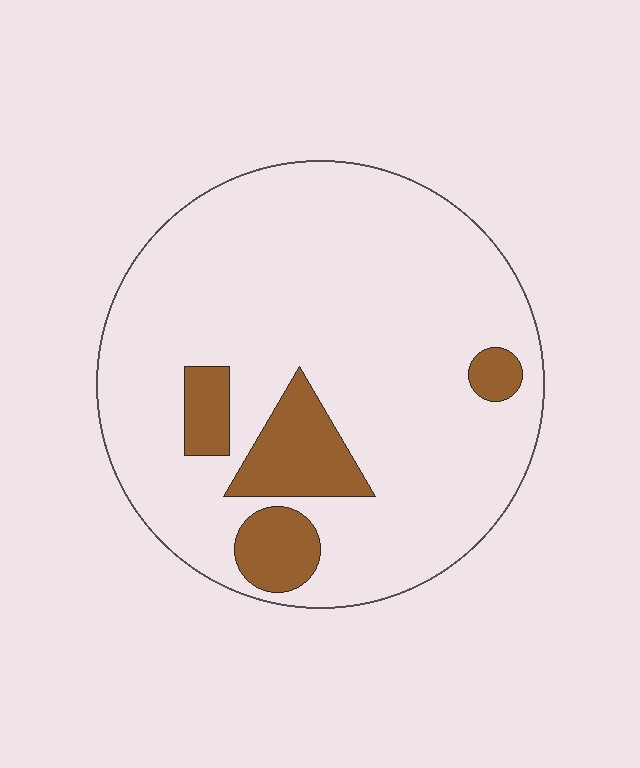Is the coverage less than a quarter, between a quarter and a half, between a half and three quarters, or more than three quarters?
Less than a quarter.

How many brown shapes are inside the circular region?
4.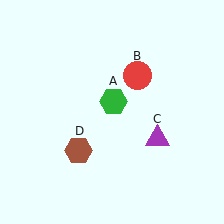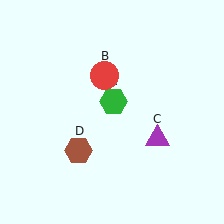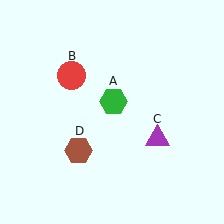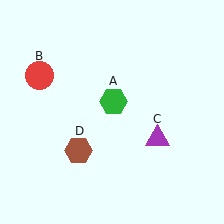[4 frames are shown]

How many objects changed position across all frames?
1 object changed position: red circle (object B).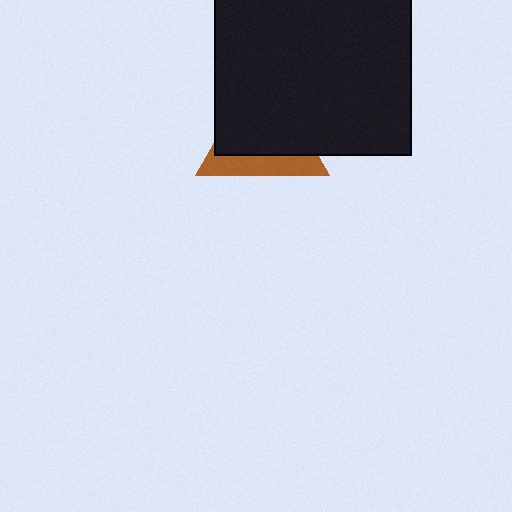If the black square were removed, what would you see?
You would see the complete brown triangle.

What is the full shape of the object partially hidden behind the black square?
The partially hidden object is a brown triangle.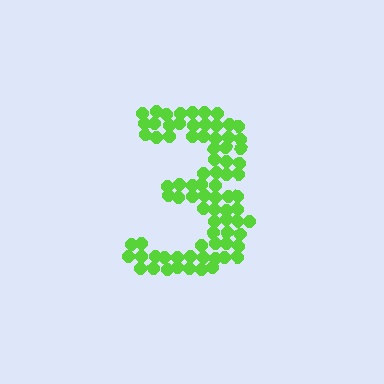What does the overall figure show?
The overall figure shows the digit 3.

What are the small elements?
The small elements are circles.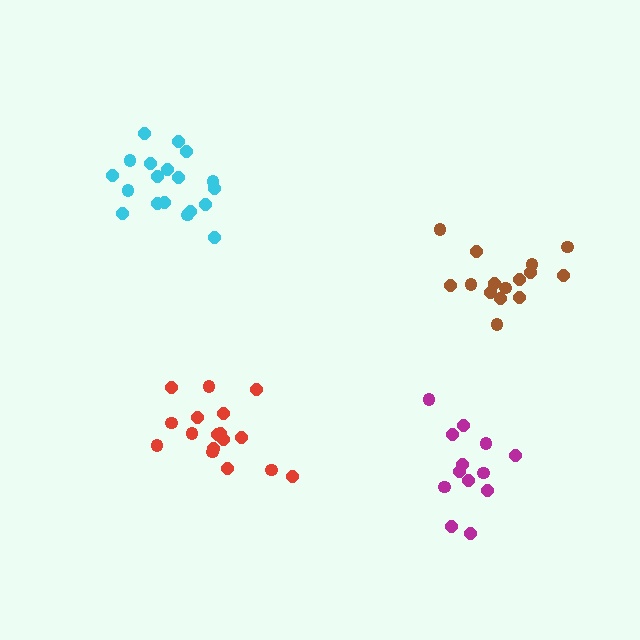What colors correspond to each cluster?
The clusters are colored: brown, cyan, red, magenta.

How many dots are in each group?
Group 1: 15 dots, Group 2: 19 dots, Group 3: 17 dots, Group 4: 13 dots (64 total).